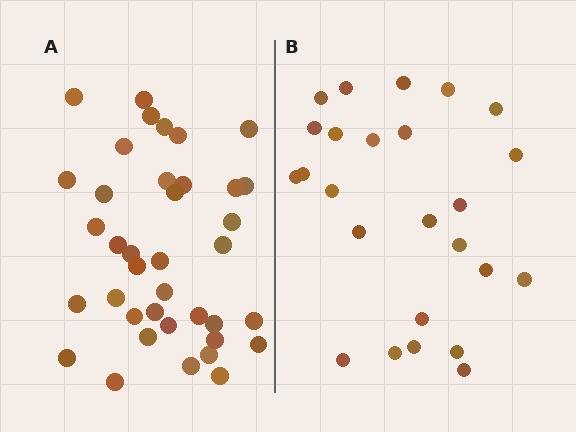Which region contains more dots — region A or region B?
Region A (the left region) has more dots.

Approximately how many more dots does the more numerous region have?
Region A has approximately 15 more dots than region B.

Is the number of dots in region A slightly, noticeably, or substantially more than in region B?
Region A has substantially more. The ratio is roughly 1.5 to 1.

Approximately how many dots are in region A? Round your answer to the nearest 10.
About 40 dots. (The exact count is 38, which rounds to 40.)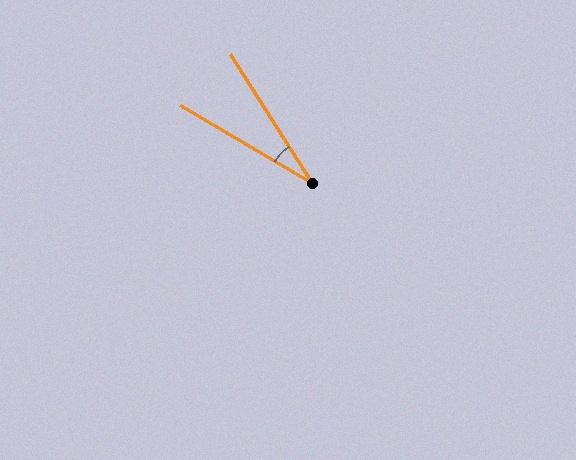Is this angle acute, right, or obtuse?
It is acute.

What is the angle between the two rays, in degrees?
Approximately 27 degrees.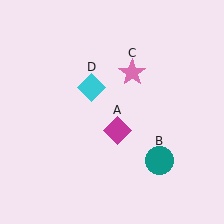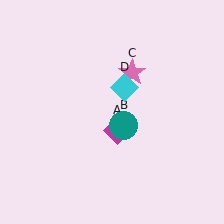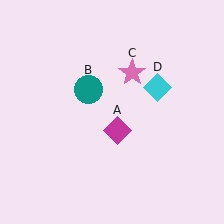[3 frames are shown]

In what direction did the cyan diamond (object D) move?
The cyan diamond (object D) moved right.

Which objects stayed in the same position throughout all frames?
Magenta diamond (object A) and pink star (object C) remained stationary.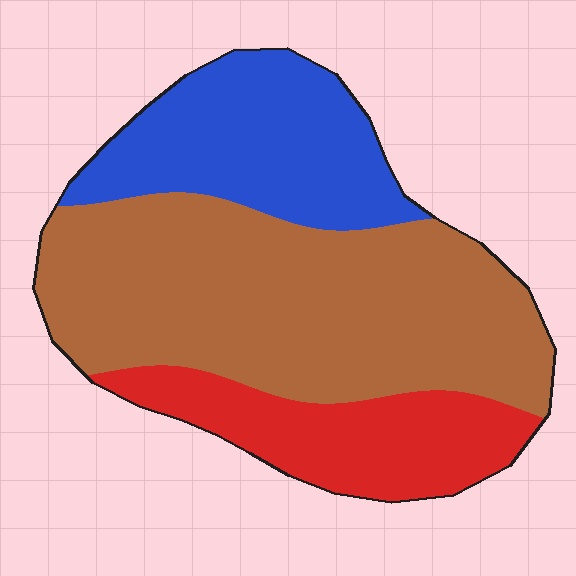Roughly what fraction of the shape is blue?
Blue covers roughly 25% of the shape.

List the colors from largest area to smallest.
From largest to smallest: brown, blue, red.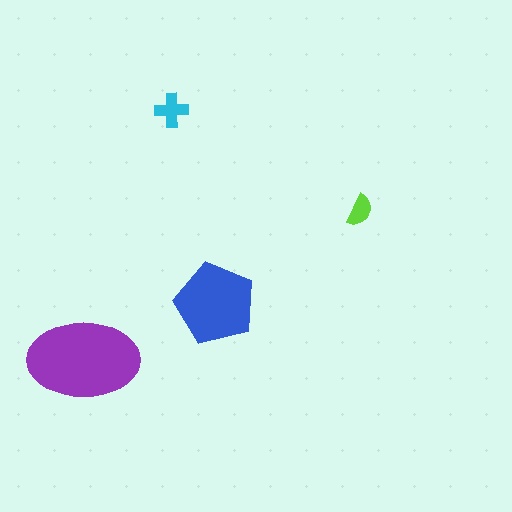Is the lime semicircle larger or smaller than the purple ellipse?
Smaller.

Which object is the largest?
The purple ellipse.